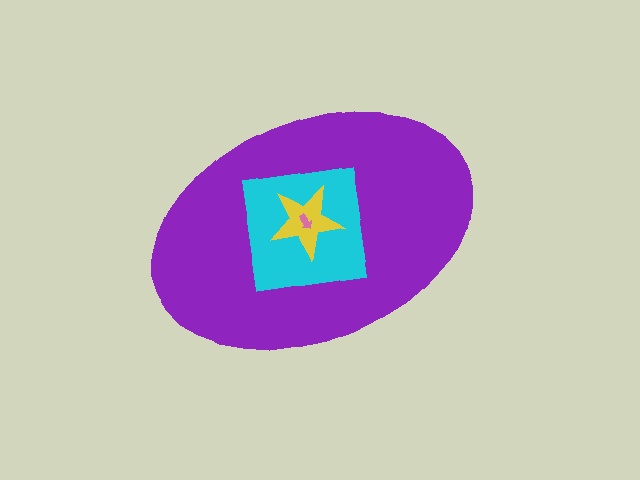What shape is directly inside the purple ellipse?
The cyan square.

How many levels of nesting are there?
4.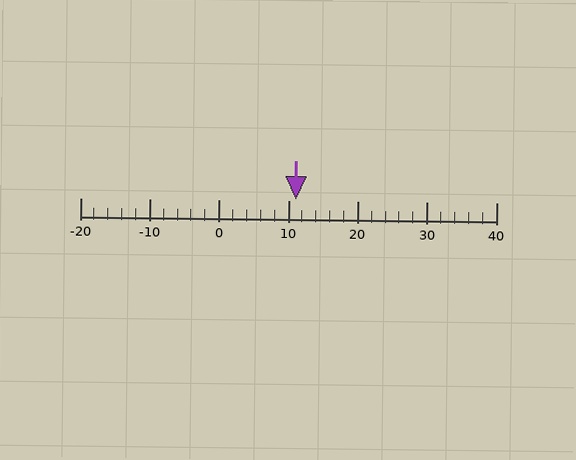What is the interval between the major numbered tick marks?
The major tick marks are spaced 10 units apart.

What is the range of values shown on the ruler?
The ruler shows values from -20 to 40.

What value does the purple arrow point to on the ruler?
The purple arrow points to approximately 11.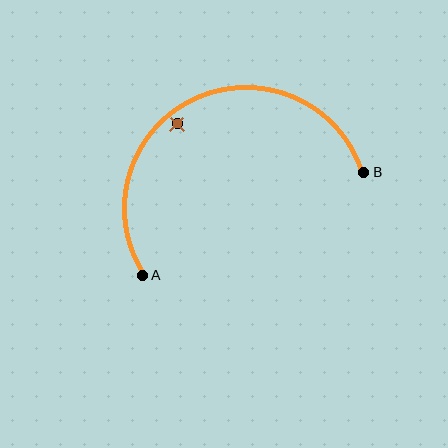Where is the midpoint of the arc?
The arc midpoint is the point on the curve farthest from the straight line joining A and B. It sits above that line.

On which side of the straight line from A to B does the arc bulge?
The arc bulges above the straight line connecting A and B.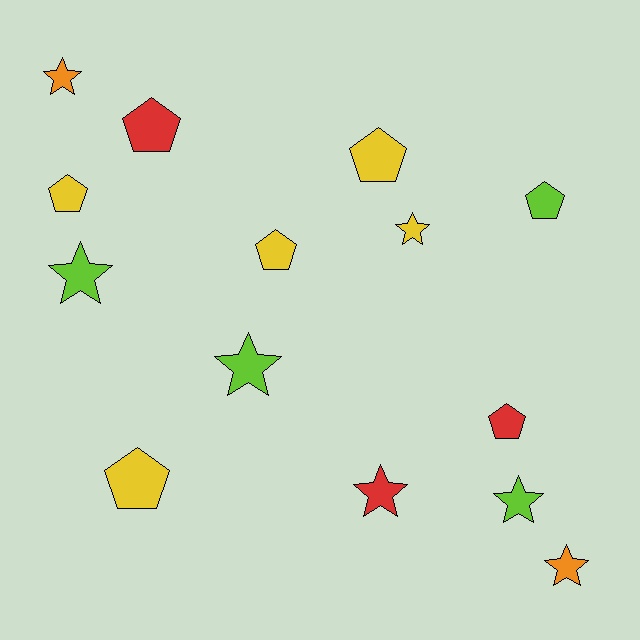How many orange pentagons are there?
There are no orange pentagons.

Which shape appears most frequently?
Pentagon, with 7 objects.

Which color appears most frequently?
Yellow, with 5 objects.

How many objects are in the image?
There are 14 objects.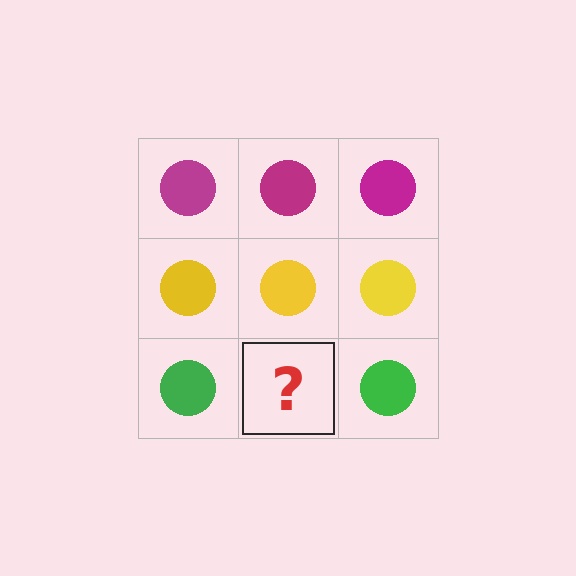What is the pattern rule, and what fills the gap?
The rule is that each row has a consistent color. The gap should be filled with a green circle.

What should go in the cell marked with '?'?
The missing cell should contain a green circle.